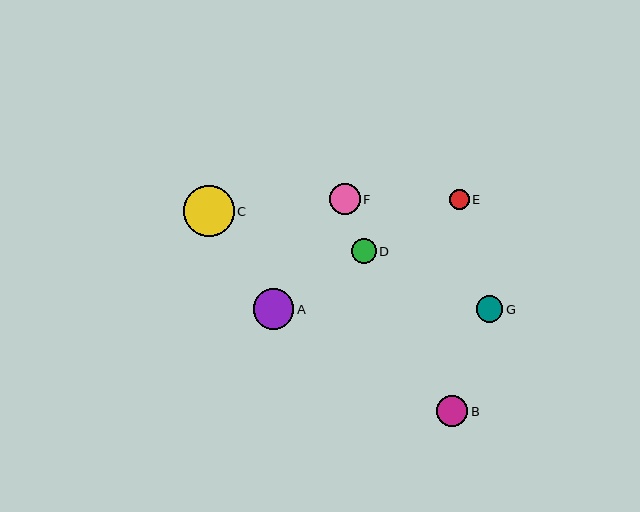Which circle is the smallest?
Circle E is the smallest with a size of approximately 20 pixels.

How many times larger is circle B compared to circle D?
Circle B is approximately 1.2 times the size of circle D.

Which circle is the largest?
Circle C is the largest with a size of approximately 51 pixels.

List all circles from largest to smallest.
From largest to smallest: C, A, B, F, G, D, E.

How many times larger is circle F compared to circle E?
Circle F is approximately 1.5 times the size of circle E.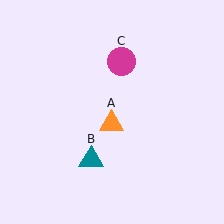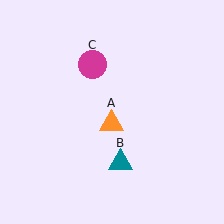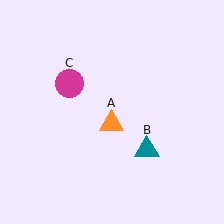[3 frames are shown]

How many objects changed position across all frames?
2 objects changed position: teal triangle (object B), magenta circle (object C).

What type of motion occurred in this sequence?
The teal triangle (object B), magenta circle (object C) rotated counterclockwise around the center of the scene.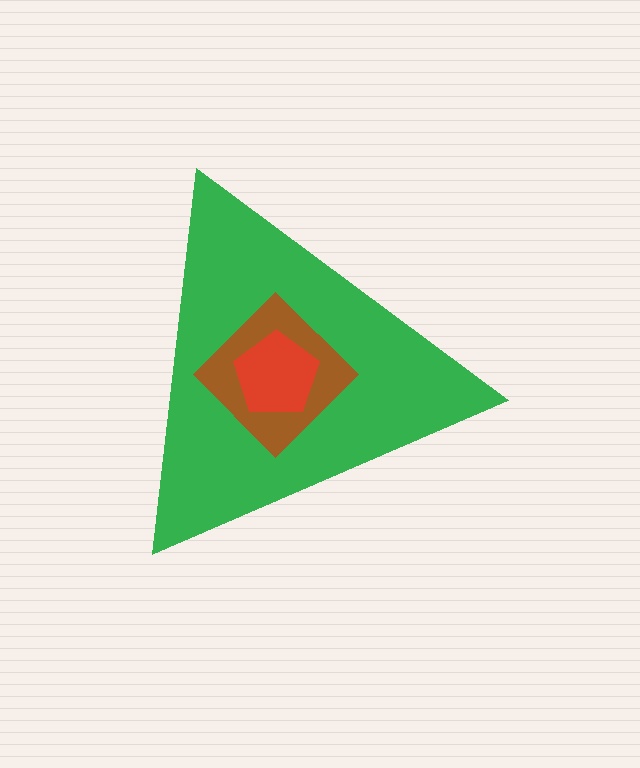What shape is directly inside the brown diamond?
The red pentagon.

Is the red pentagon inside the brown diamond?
Yes.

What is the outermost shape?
The green triangle.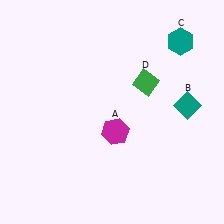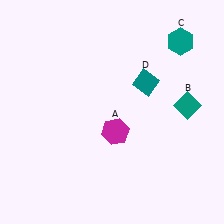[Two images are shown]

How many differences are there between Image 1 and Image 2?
There is 1 difference between the two images.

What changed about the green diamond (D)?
In Image 1, D is green. In Image 2, it changed to teal.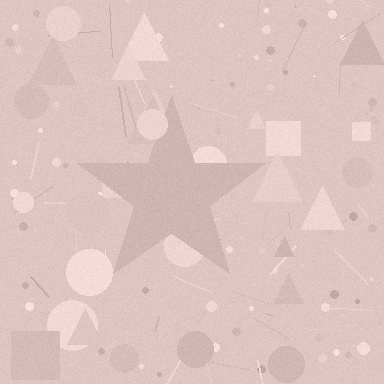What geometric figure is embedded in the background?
A star is embedded in the background.